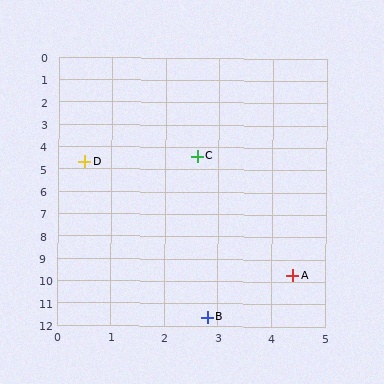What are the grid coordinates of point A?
Point A is at approximately (4.4, 9.7).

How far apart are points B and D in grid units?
Points B and D are about 7.3 grid units apart.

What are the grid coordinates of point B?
Point B is at approximately (2.8, 11.6).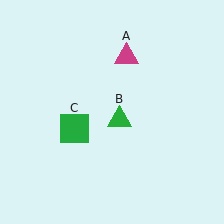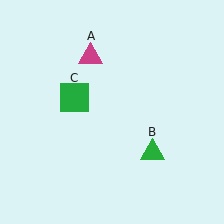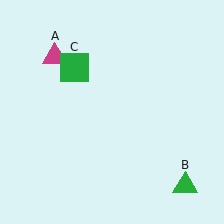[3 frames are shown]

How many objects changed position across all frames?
3 objects changed position: magenta triangle (object A), green triangle (object B), green square (object C).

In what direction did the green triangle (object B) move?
The green triangle (object B) moved down and to the right.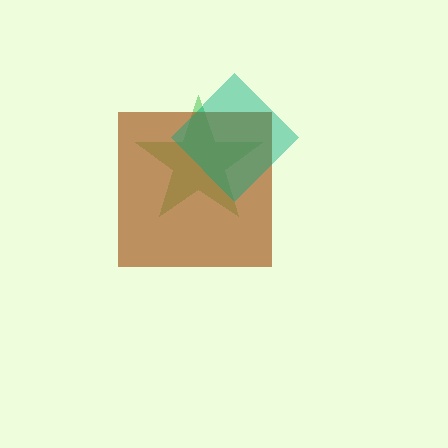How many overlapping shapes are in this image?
There are 3 overlapping shapes in the image.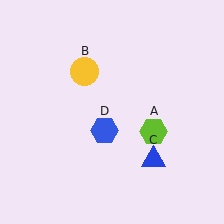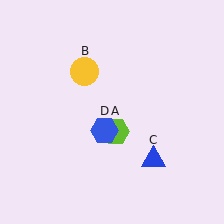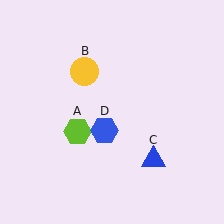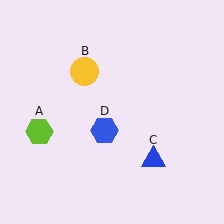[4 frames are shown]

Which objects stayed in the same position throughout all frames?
Yellow circle (object B) and blue triangle (object C) and blue hexagon (object D) remained stationary.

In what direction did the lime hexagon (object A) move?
The lime hexagon (object A) moved left.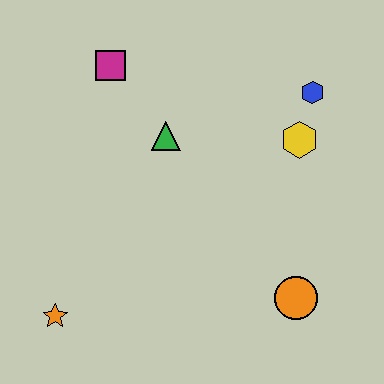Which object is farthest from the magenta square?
The orange circle is farthest from the magenta square.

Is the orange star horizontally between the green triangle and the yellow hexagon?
No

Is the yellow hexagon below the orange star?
No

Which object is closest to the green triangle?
The magenta square is closest to the green triangle.